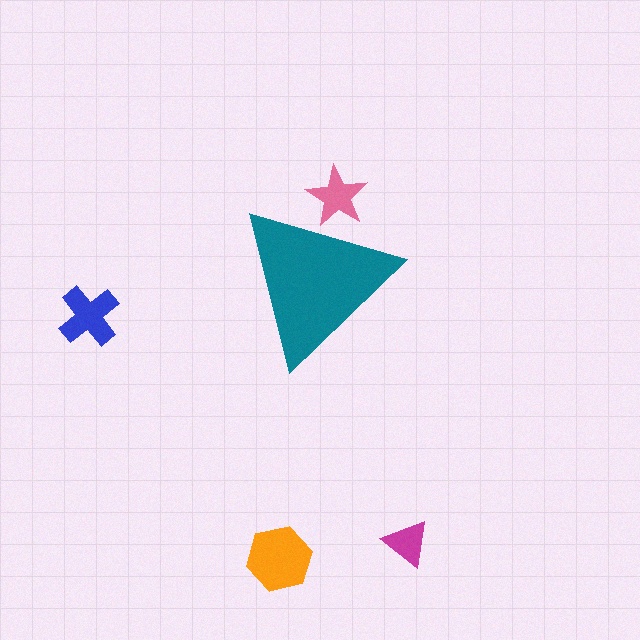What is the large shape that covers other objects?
A teal triangle.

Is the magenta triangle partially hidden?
No, the magenta triangle is fully visible.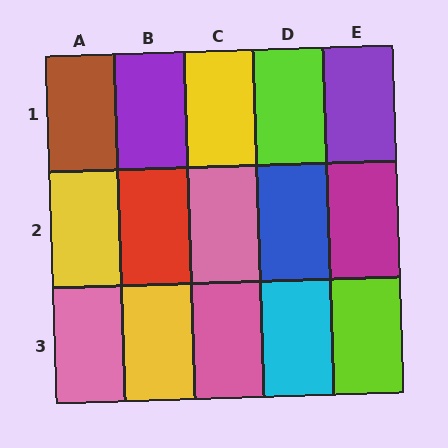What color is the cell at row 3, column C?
Pink.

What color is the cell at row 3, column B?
Yellow.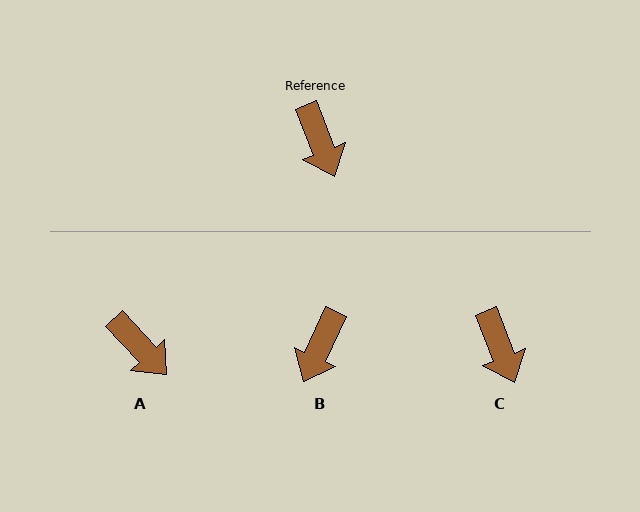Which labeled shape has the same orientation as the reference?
C.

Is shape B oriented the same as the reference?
No, it is off by about 47 degrees.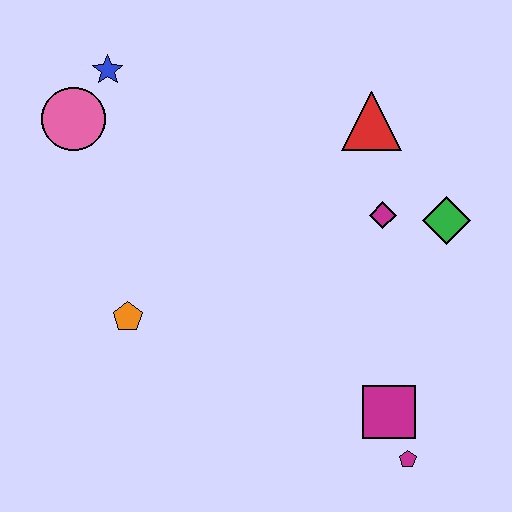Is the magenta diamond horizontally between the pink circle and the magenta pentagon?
Yes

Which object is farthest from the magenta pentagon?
The blue star is farthest from the magenta pentagon.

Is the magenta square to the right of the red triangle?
Yes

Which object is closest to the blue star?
The pink circle is closest to the blue star.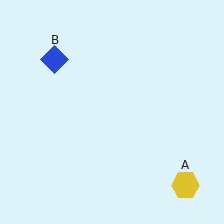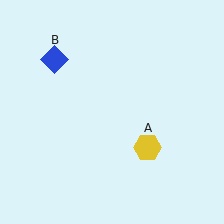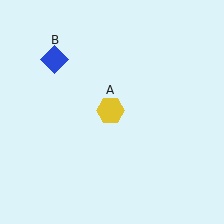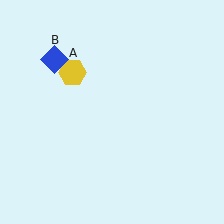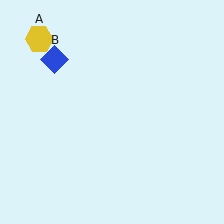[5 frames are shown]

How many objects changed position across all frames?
1 object changed position: yellow hexagon (object A).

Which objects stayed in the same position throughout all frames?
Blue diamond (object B) remained stationary.